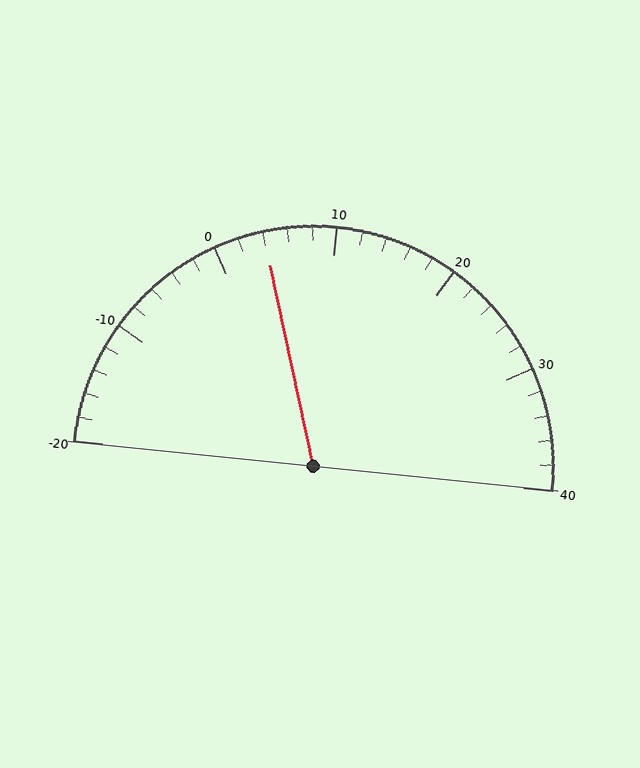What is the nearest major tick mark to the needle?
The nearest major tick mark is 0.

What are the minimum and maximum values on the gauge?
The gauge ranges from -20 to 40.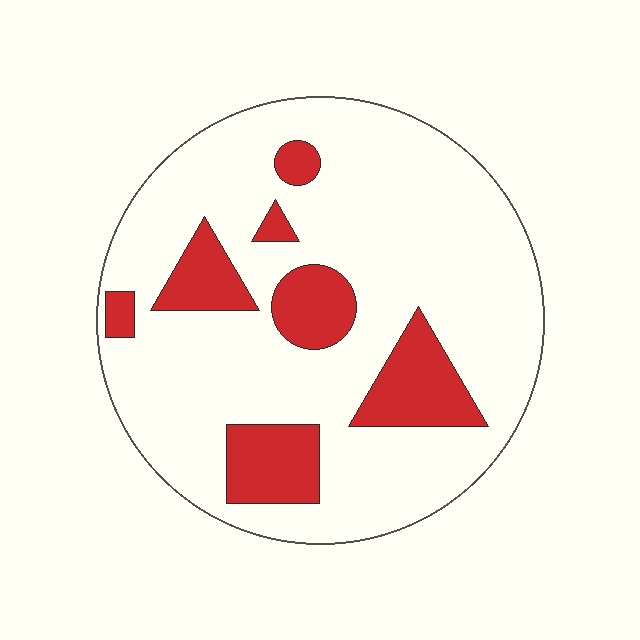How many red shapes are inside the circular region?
7.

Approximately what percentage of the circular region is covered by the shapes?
Approximately 20%.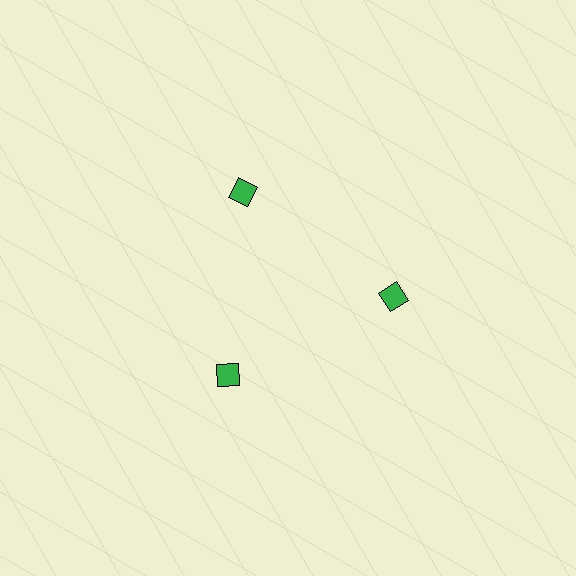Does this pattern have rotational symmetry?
Yes, this pattern has 3-fold rotational symmetry. It looks the same after rotating 120 degrees around the center.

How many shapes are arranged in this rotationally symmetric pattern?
There are 3 shapes, arranged in 3 groups of 1.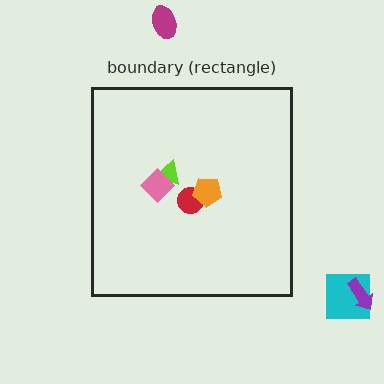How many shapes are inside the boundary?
4 inside, 3 outside.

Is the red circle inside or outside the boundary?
Inside.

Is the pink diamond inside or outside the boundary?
Inside.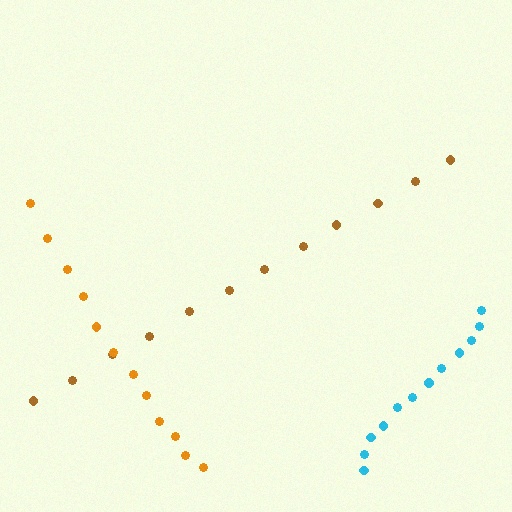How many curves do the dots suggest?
There are 3 distinct paths.